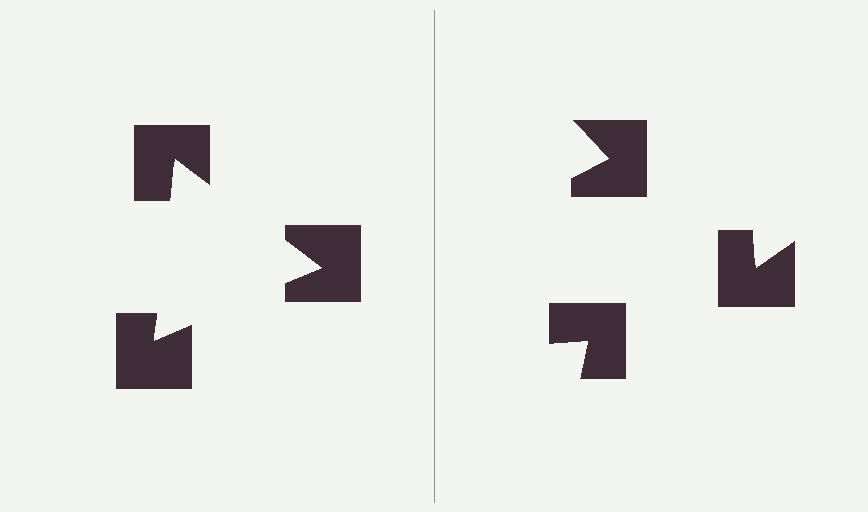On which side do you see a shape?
An illusory triangle appears on the left side. On the right side the wedge cuts are rotated, so no coherent shape forms.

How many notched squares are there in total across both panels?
6 — 3 on each side.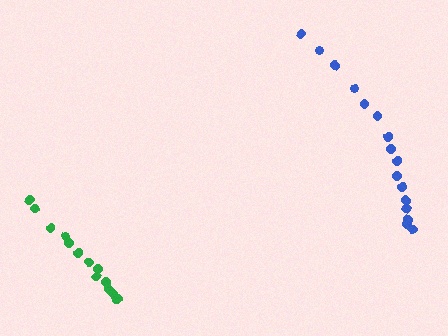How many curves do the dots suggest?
There are 2 distinct paths.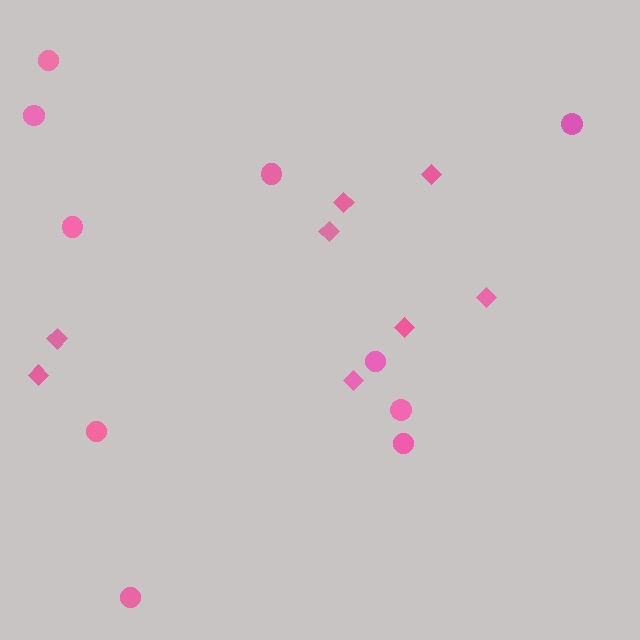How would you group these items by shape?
There are 2 groups: one group of circles (10) and one group of diamonds (8).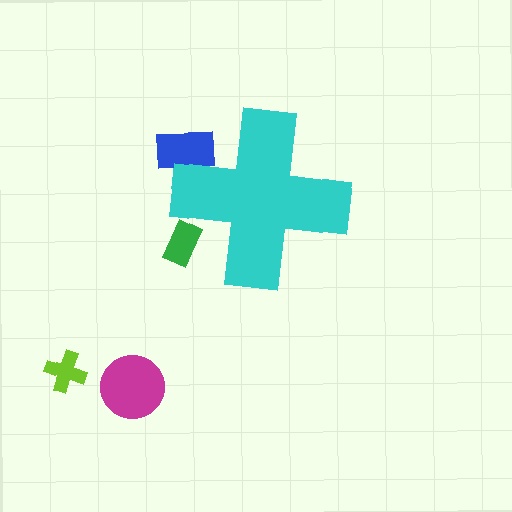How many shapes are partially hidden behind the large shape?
2 shapes are partially hidden.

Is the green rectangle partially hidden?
Yes, the green rectangle is partially hidden behind the cyan cross.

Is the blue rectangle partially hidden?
Yes, the blue rectangle is partially hidden behind the cyan cross.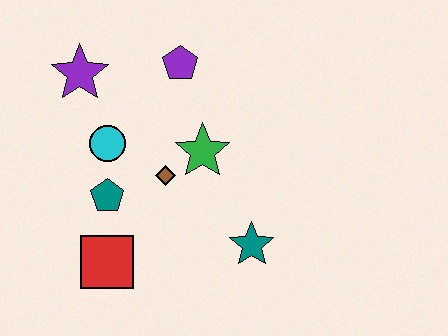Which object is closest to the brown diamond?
The green star is closest to the brown diamond.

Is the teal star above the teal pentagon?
No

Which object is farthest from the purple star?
The teal star is farthest from the purple star.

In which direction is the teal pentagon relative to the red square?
The teal pentagon is above the red square.